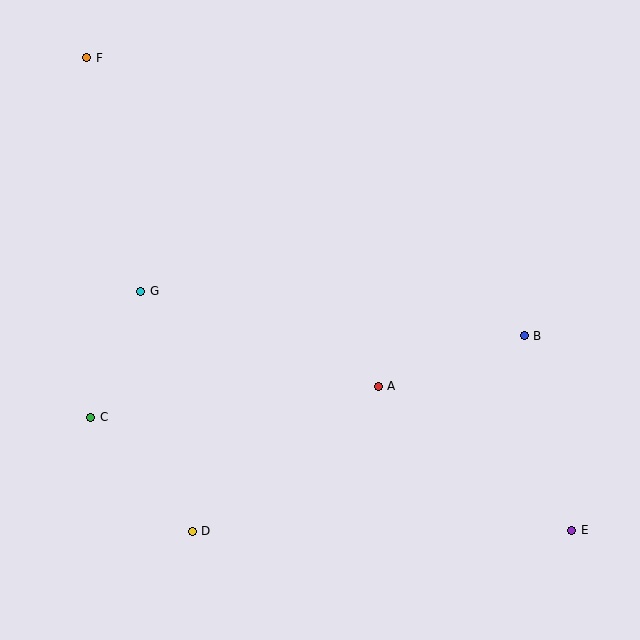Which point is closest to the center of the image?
Point A at (378, 386) is closest to the center.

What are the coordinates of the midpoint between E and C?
The midpoint between E and C is at (331, 474).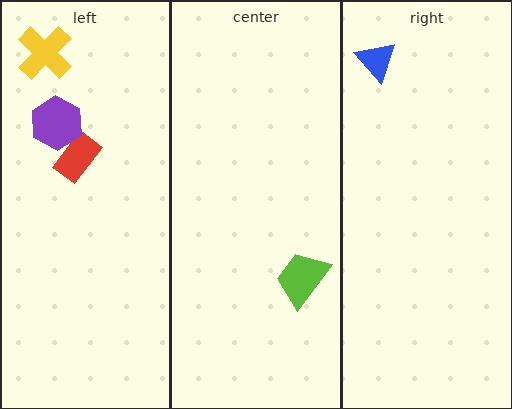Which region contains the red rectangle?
The left region.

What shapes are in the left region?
The red rectangle, the purple hexagon, the yellow cross.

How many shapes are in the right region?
1.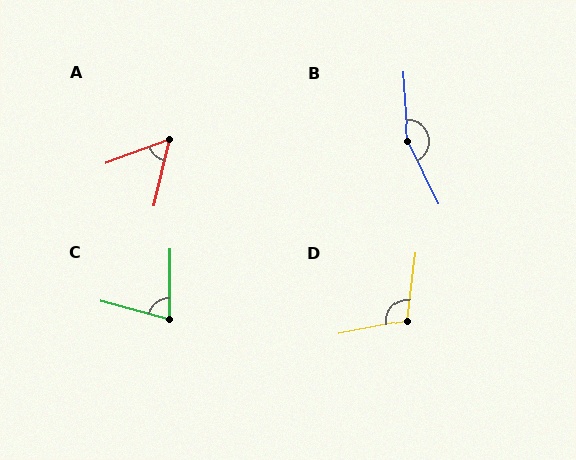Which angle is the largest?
B, at approximately 157 degrees.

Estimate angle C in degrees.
Approximately 75 degrees.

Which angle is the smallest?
A, at approximately 57 degrees.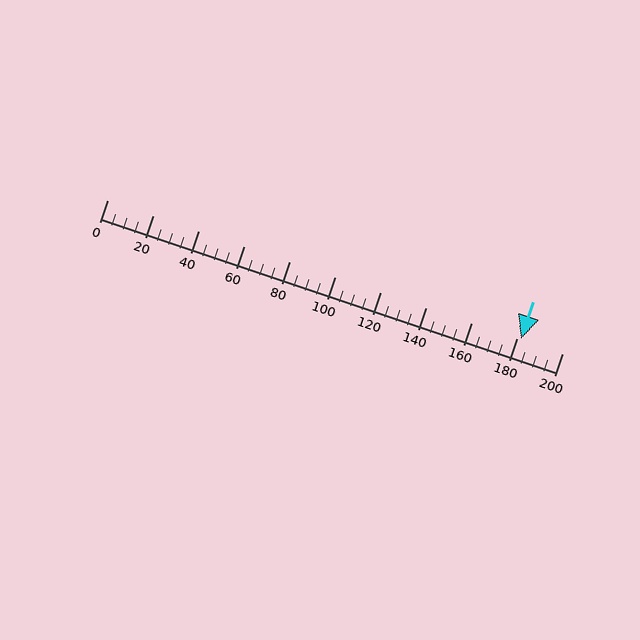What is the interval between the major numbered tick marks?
The major tick marks are spaced 20 units apart.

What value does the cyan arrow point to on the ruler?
The cyan arrow points to approximately 182.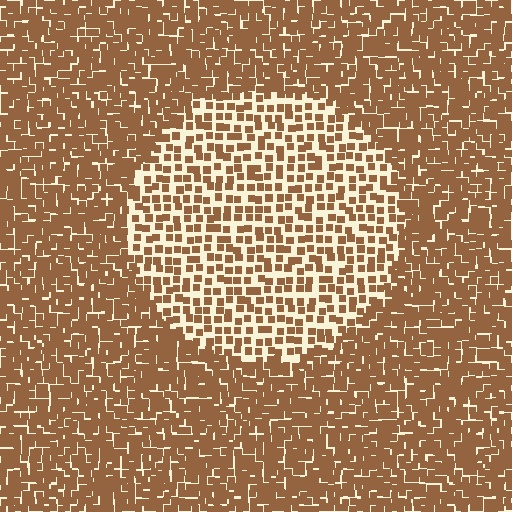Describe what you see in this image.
The image contains small brown elements arranged at two different densities. A circle-shaped region is visible where the elements are less densely packed than the surrounding area.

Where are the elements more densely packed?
The elements are more densely packed outside the circle boundary.